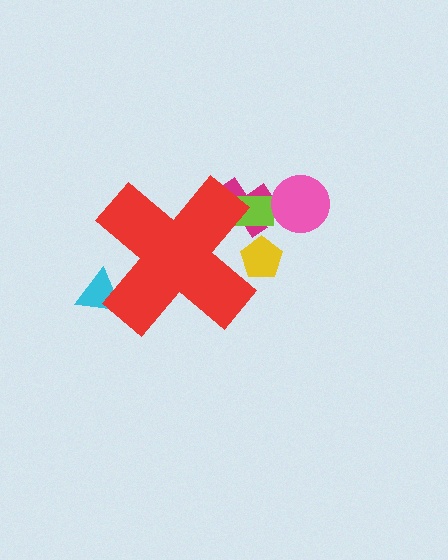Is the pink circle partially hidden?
No, the pink circle is fully visible.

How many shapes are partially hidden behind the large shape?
4 shapes are partially hidden.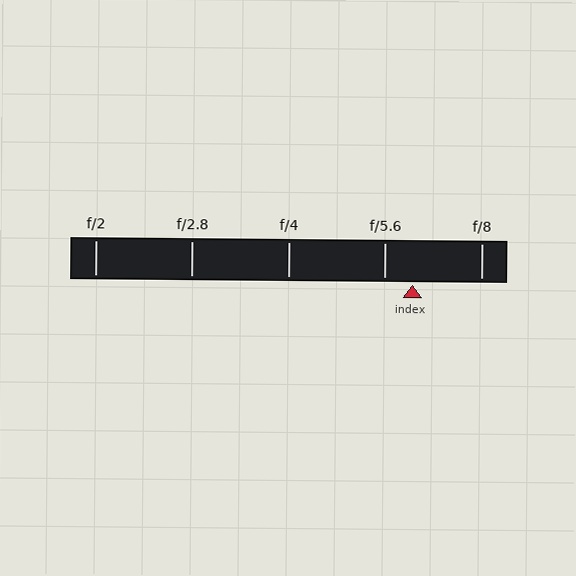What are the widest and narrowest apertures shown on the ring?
The widest aperture shown is f/2 and the narrowest is f/8.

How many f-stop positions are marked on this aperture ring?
There are 5 f-stop positions marked.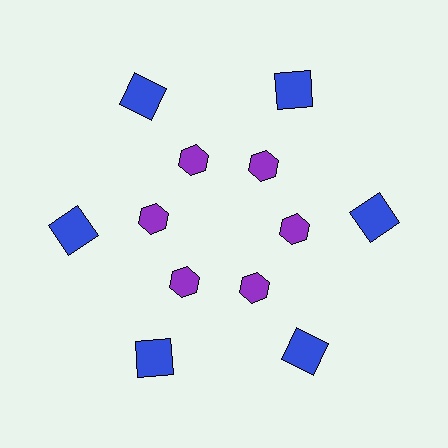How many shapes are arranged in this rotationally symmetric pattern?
There are 12 shapes, arranged in 6 groups of 2.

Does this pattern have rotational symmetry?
Yes, this pattern has 6-fold rotational symmetry. It looks the same after rotating 60 degrees around the center.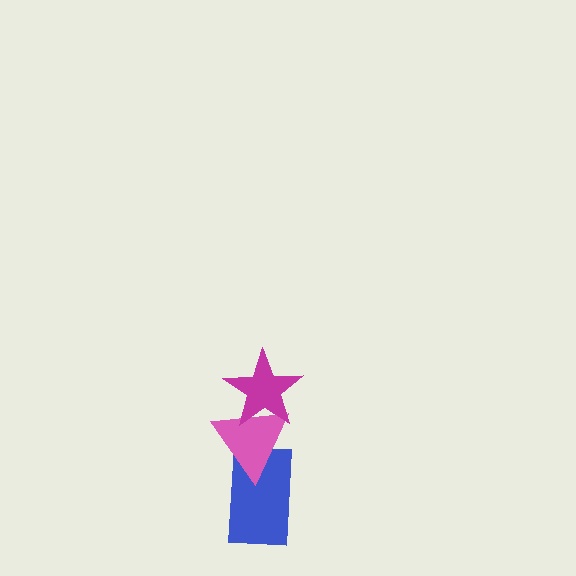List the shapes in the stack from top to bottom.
From top to bottom: the magenta star, the pink triangle, the blue rectangle.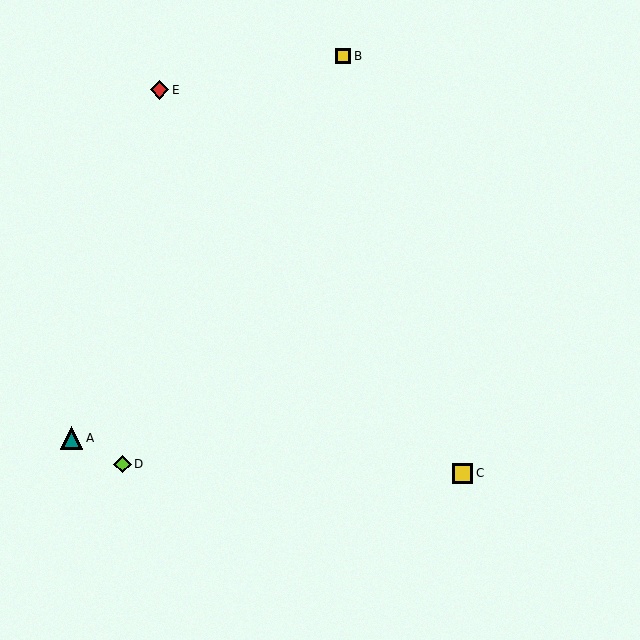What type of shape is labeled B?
Shape B is a yellow square.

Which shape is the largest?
The teal triangle (labeled A) is the largest.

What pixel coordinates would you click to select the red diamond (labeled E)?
Click at (159, 90) to select the red diamond E.